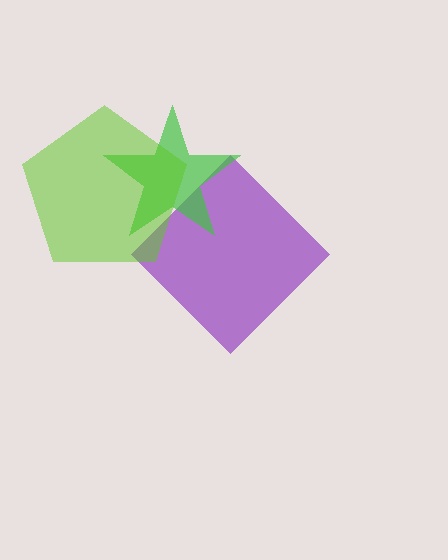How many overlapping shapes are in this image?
There are 3 overlapping shapes in the image.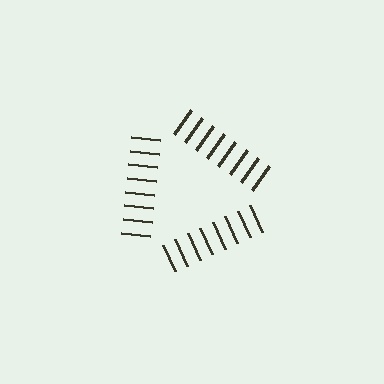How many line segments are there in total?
24 — 8 along each of the 3 edges.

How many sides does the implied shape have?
3 sides — the line-ends trace a triangle.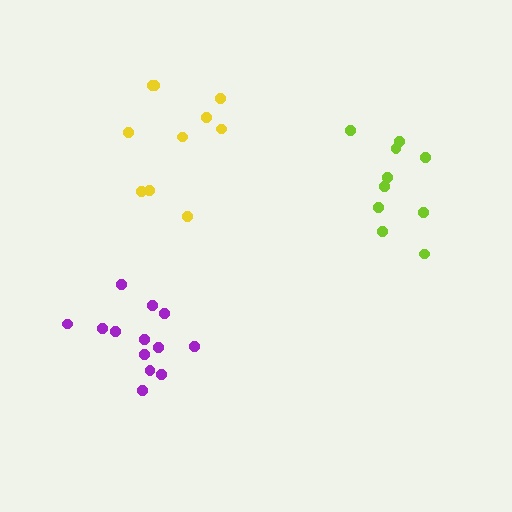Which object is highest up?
The yellow cluster is topmost.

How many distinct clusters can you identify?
There are 3 distinct clusters.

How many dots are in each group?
Group 1: 13 dots, Group 2: 10 dots, Group 3: 10 dots (33 total).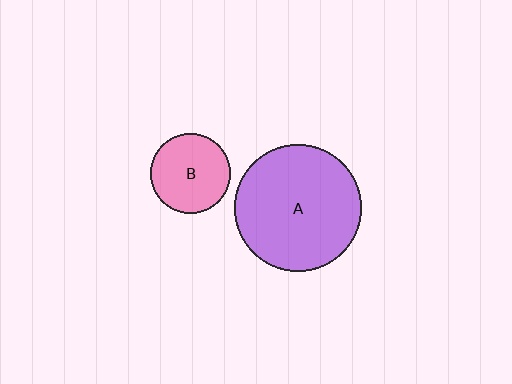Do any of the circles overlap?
No, none of the circles overlap.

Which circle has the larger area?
Circle A (purple).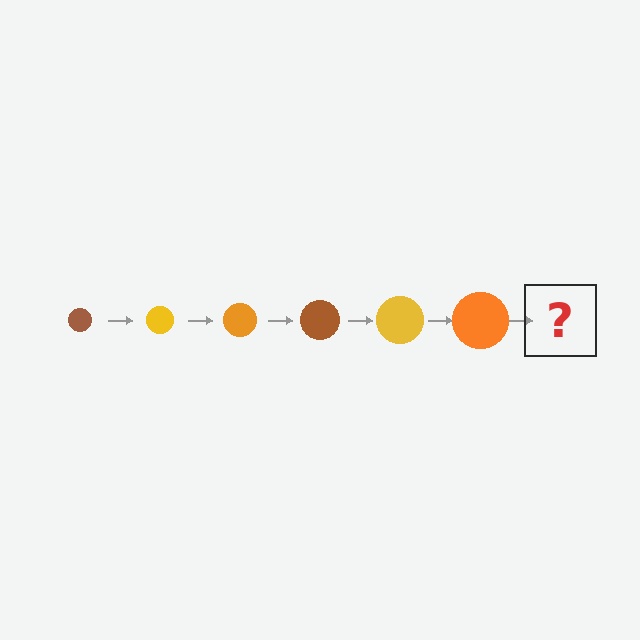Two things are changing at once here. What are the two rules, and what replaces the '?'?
The two rules are that the circle grows larger each step and the color cycles through brown, yellow, and orange. The '?' should be a brown circle, larger than the previous one.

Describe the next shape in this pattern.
It should be a brown circle, larger than the previous one.